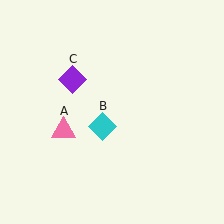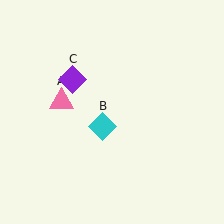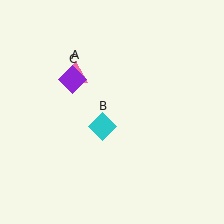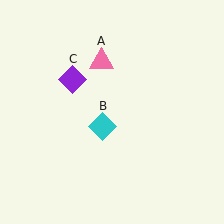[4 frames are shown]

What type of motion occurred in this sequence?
The pink triangle (object A) rotated clockwise around the center of the scene.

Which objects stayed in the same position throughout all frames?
Cyan diamond (object B) and purple diamond (object C) remained stationary.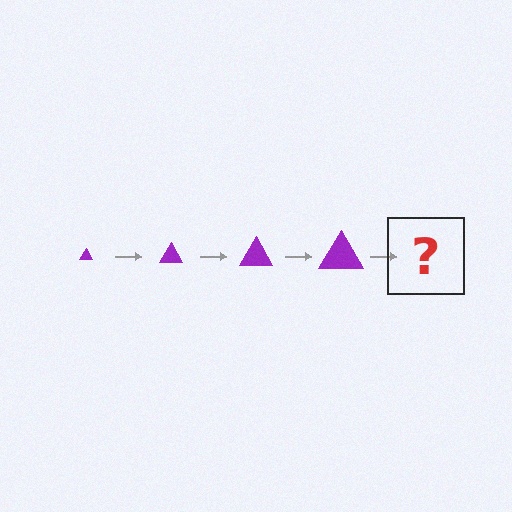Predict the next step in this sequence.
The next step is a purple triangle, larger than the previous one.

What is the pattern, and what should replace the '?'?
The pattern is that the triangle gets progressively larger each step. The '?' should be a purple triangle, larger than the previous one.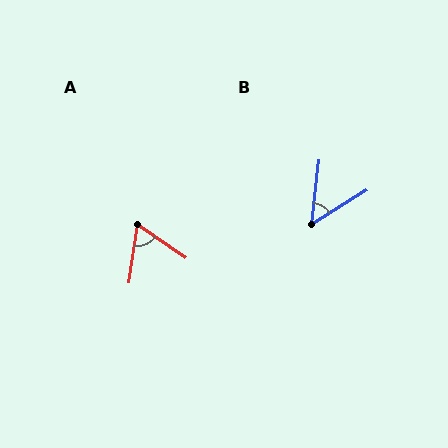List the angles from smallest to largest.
B (51°), A (63°).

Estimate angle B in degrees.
Approximately 51 degrees.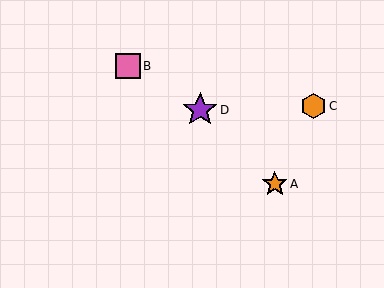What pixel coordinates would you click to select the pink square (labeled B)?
Click at (128, 66) to select the pink square B.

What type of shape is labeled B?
Shape B is a pink square.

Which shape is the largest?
The purple star (labeled D) is the largest.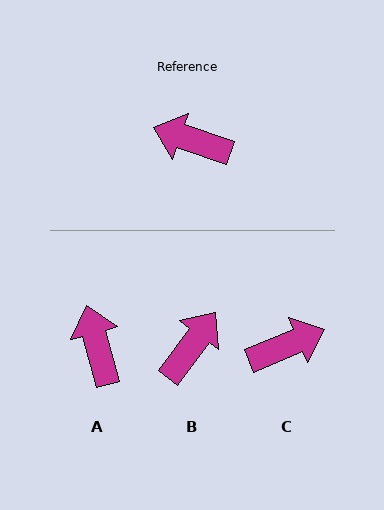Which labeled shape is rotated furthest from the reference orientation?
C, about 138 degrees away.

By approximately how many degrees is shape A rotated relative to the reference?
Approximately 56 degrees clockwise.